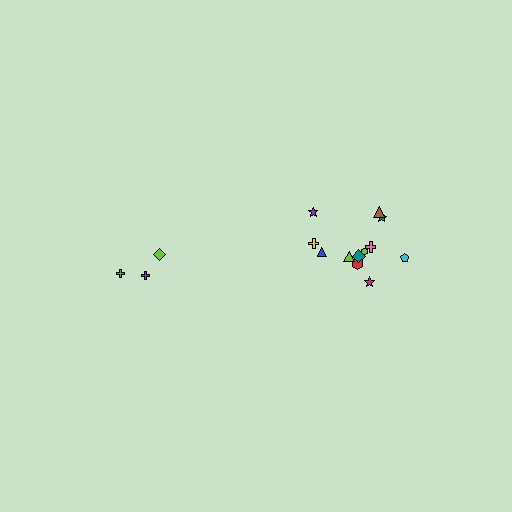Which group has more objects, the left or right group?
The right group.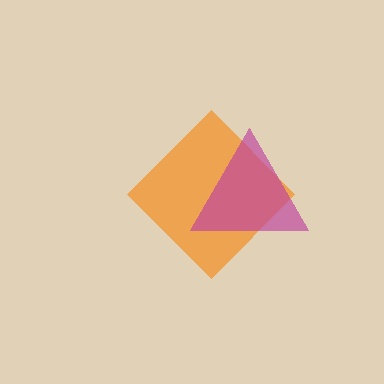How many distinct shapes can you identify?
There are 2 distinct shapes: an orange diamond, a magenta triangle.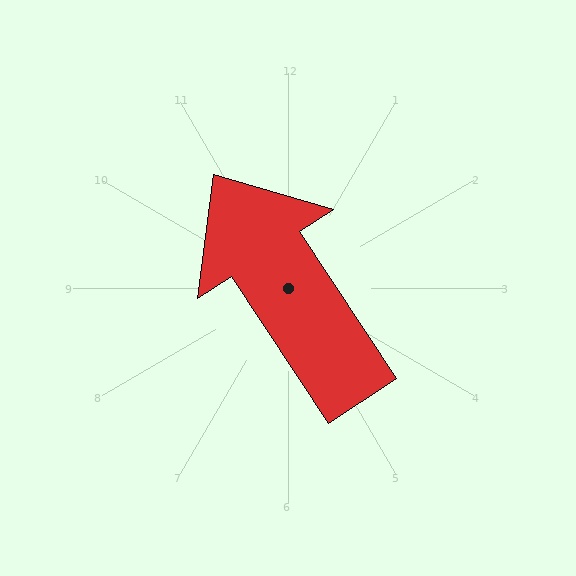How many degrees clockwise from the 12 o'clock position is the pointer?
Approximately 327 degrees.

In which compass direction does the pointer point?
Northwest.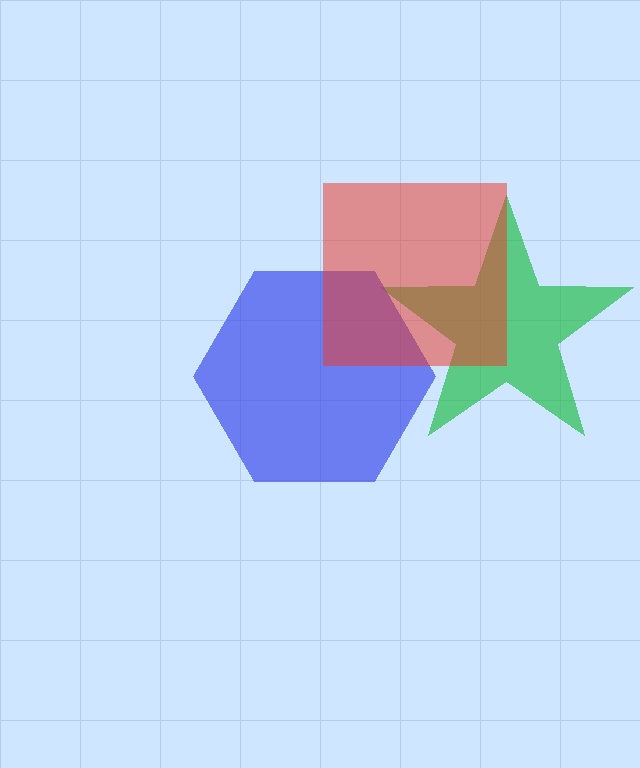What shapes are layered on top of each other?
The layered shapes are: a green star, a blue hexagon, a red square.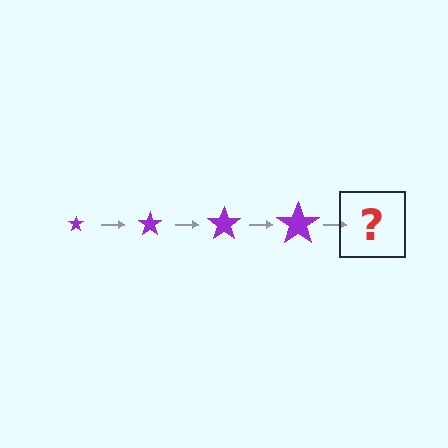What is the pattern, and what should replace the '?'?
The pattern is that the star gets progressively larger each step. The '?' should be a purple star, larger than the previous one.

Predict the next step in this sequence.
The next step is a purple star, larger than the previous one.